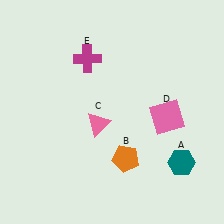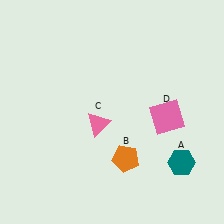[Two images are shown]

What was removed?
The magenta cross (E) was removed in Image 2.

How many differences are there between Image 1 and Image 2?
There is 1 difference between the two images.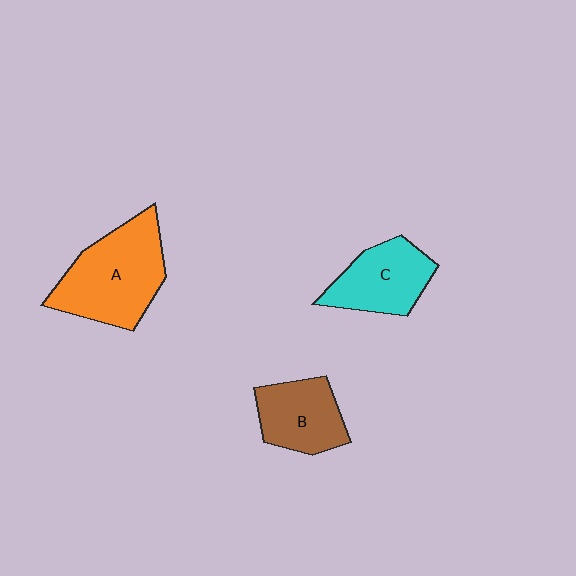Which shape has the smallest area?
Shape B (brown).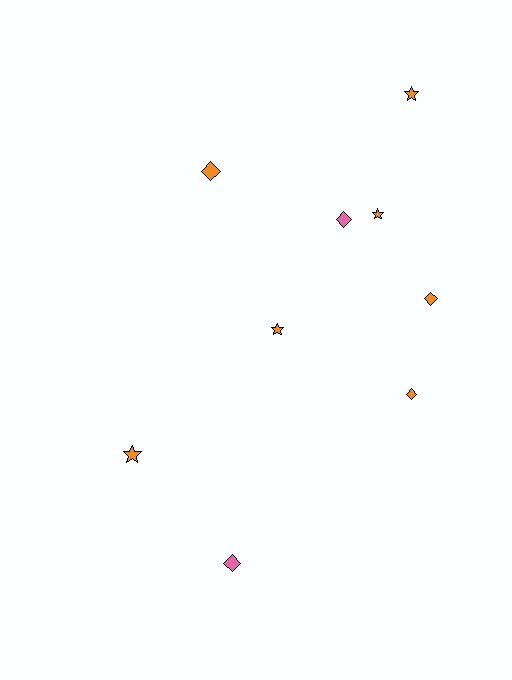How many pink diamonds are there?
There are 2 pink diamonds.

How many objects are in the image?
There are 9 objects.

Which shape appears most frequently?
Diamond, with 5 objects.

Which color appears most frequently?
Orange, with 7 objects.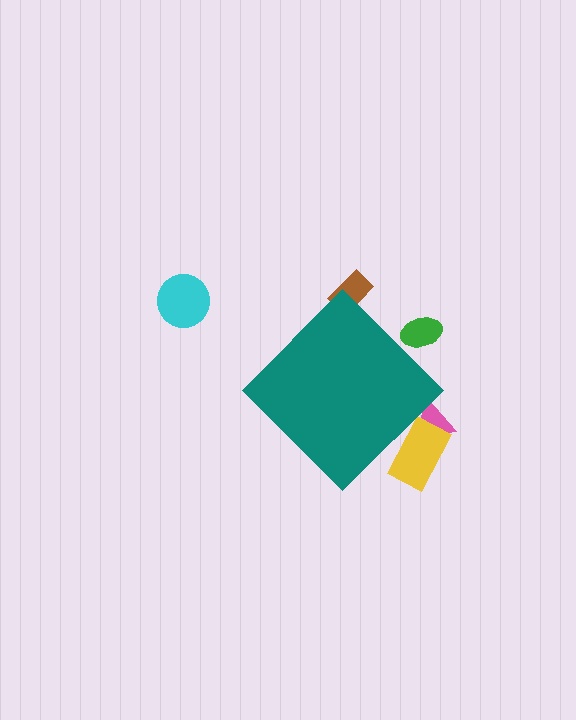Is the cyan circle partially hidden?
No, the cyan circle is fully visible.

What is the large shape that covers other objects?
A teal diamond.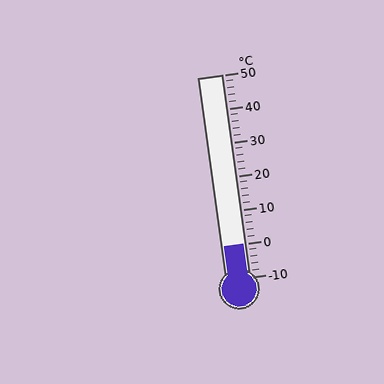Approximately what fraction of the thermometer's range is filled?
The thermometer is filled to approximately 15% of its range.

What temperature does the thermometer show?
The thermometer shows approximately 0°C.